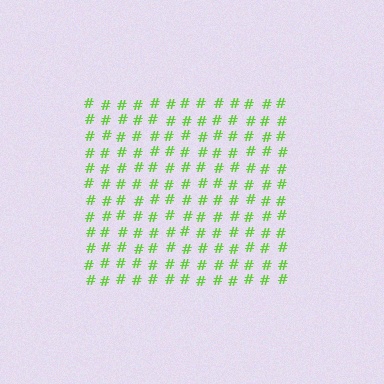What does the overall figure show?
The overall figure shows a square.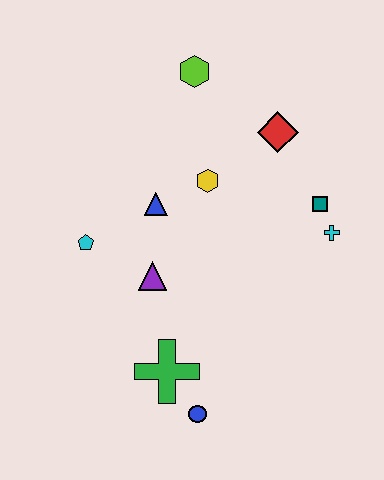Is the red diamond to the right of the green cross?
Yes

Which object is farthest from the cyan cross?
The cyan pentagon is farthest from the cyan cross.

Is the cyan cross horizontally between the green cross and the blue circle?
No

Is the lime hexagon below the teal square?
No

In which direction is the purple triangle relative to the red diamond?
The purple triangle is below the red diamond.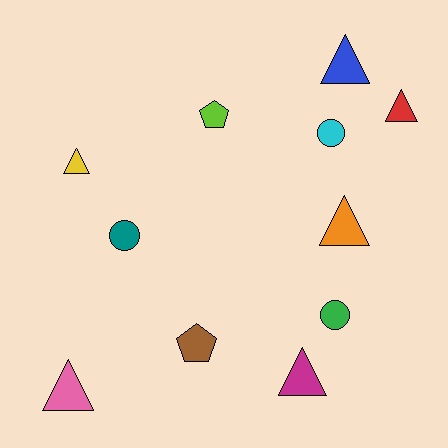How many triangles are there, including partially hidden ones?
There are 6 triangles.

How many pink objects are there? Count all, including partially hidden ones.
There is 1 pink object.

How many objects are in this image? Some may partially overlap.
There are 11 objects.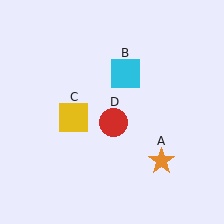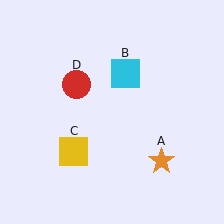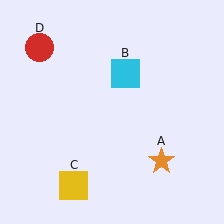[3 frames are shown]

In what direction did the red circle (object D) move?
The red circle (object D) moved up and to the left.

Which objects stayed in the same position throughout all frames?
Orange star (object A) and cyan square (object B) remained stationary.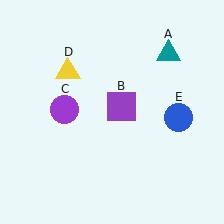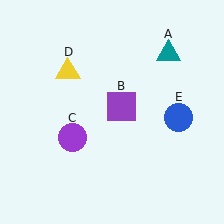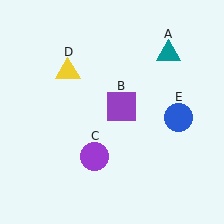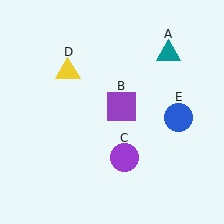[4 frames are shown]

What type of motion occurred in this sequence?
The purple circle (object C) rotated counterclockwise around the center of the scene.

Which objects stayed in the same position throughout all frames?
Teal triangle (object A) and purple square (object B) and yellow triangle (object D) and blue circle (object E) remained stationary.